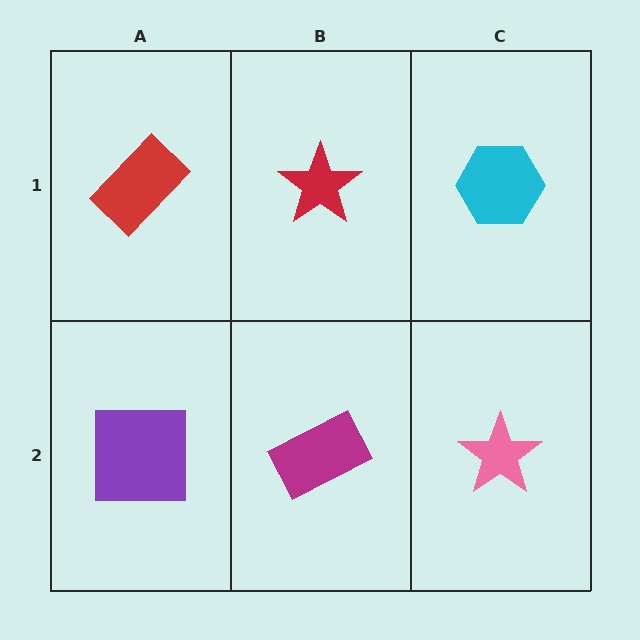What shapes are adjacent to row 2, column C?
A cyan hexagon (row 1, column C), a magenta rectangle (row 2, column B).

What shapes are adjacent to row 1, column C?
A pink star (row 2, column C), a red star (row 1, column B).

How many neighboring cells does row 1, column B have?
3.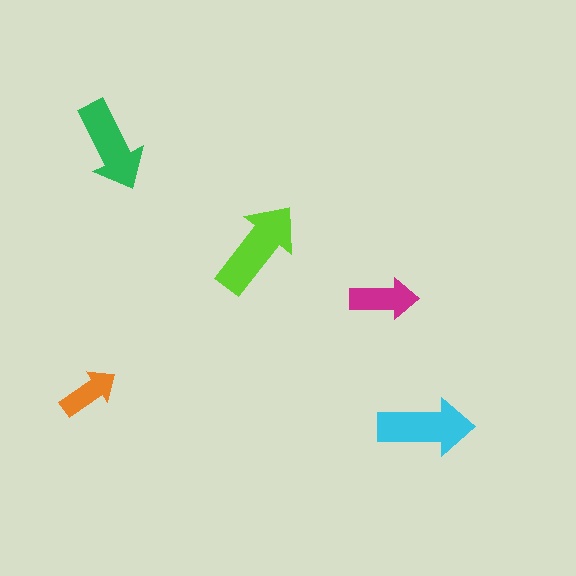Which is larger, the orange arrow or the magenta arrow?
The magenta one.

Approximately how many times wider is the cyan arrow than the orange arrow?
About 1.5 times wider.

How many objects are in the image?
There are 5 objects in the image.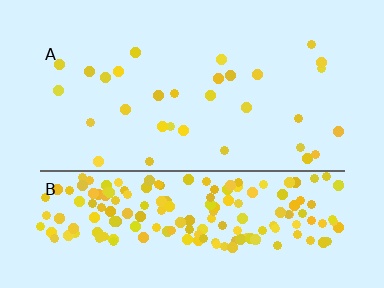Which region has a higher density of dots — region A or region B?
B (the bottom).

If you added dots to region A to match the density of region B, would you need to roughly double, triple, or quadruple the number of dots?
Approximately quadruple.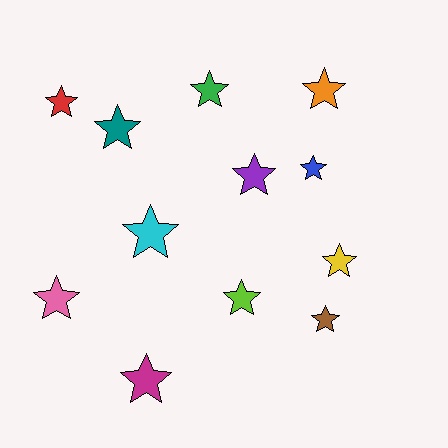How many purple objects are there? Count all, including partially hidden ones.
There is 1 purple object.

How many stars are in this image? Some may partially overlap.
There are 12 stars.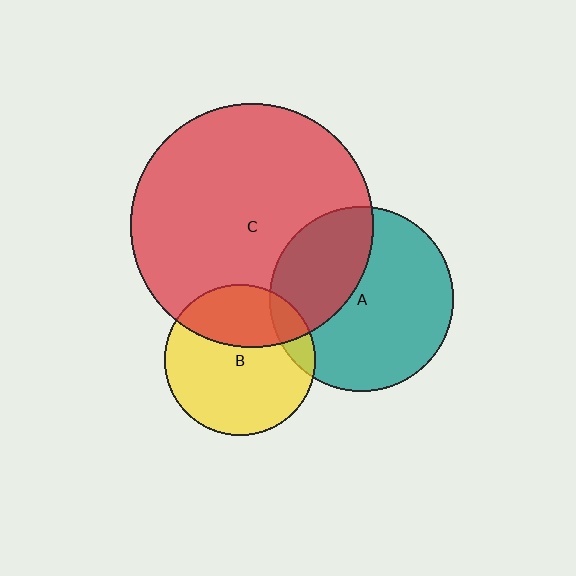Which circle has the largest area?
Circle C (red).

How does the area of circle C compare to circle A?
Approximately 1.7 times.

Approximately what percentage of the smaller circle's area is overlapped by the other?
Approximately 35%.